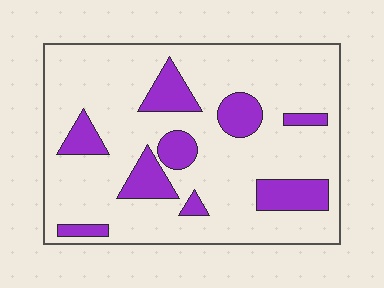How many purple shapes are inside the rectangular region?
9.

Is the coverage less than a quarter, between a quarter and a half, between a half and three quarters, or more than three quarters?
Less than a quarter.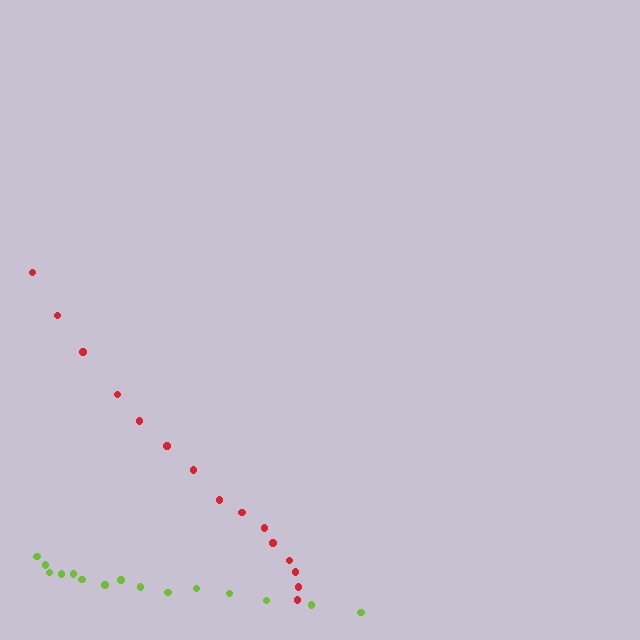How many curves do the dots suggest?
There are 2 distinct paths.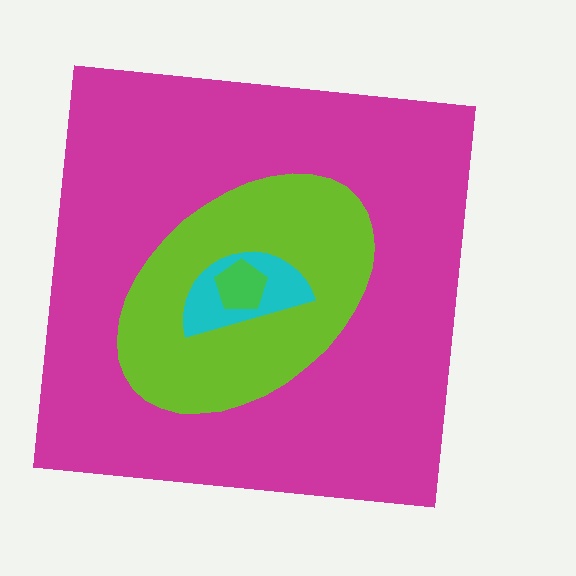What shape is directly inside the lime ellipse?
The cyan semicircle.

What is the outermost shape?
The magenta square.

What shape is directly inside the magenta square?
The lime ellipse.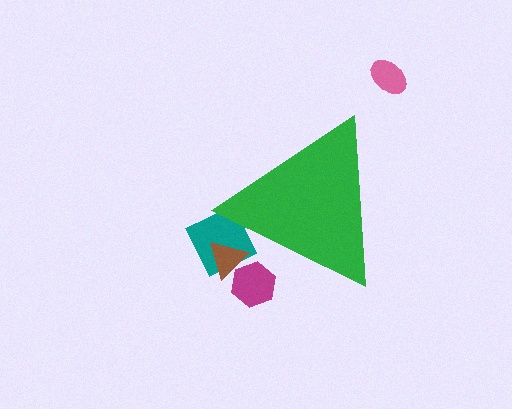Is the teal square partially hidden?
Yes, the teal square is partially hidden behind the green triangle.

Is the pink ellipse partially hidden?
No, the pink ellipse is fully visible.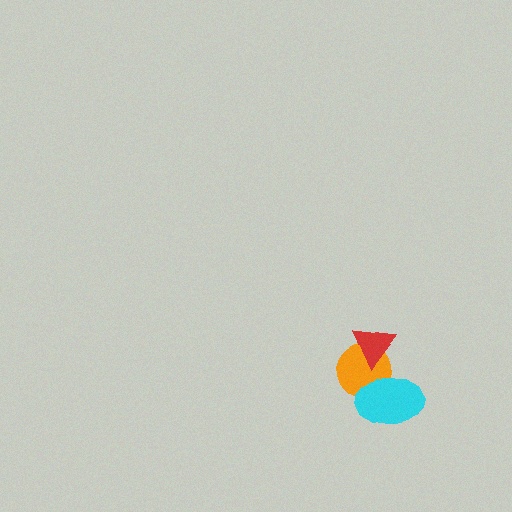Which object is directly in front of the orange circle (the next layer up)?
The red triangle is directly in front of the orange circle.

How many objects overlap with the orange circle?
2 objects overlap with the orange circle.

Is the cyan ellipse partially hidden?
No, no other shape covers it.